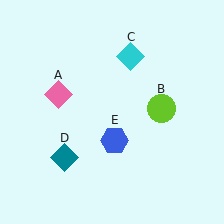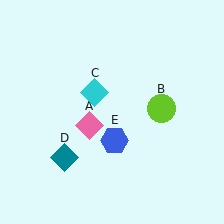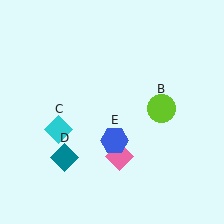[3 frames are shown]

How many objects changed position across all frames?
2 objects changed position: pink diamond (object A), cyan diamond (object C).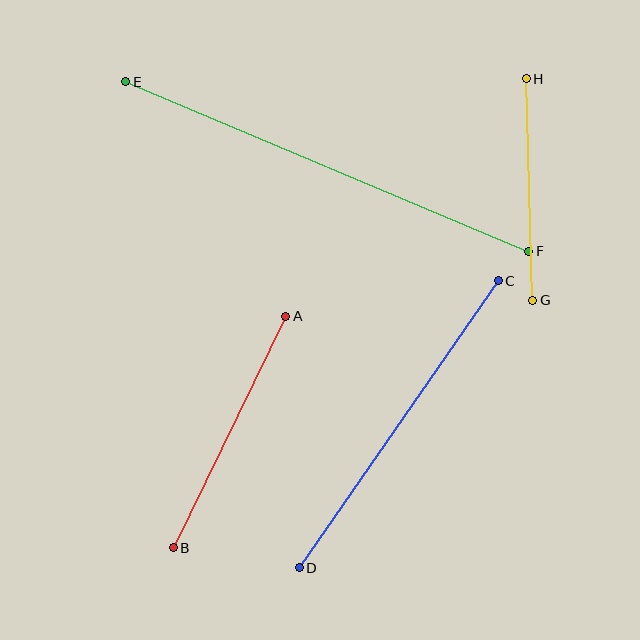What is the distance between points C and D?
The distance is approximately 349 pixels.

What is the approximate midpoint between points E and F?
The midpoint is at approximately (327, 166) pixels.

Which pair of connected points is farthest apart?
Points E and F are farthest apart.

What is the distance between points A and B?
The distance is approximately 257 pixels.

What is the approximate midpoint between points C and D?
The midpoint is at approximately (399, 424) pixels.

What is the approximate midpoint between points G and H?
The midpoint is at approximately (530, 190) pixels.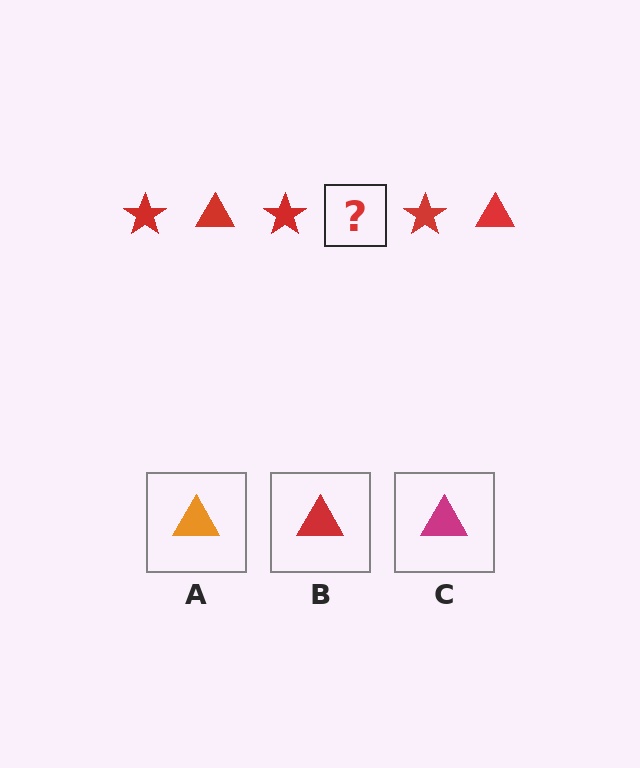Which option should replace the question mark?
Option B.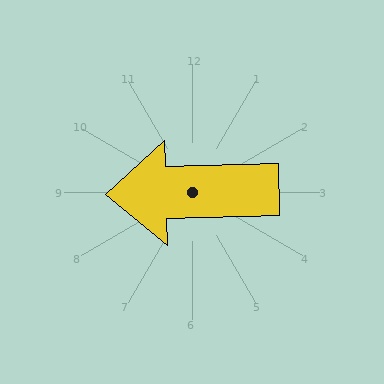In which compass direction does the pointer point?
West.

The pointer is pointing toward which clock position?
Roughly 9 o'clock.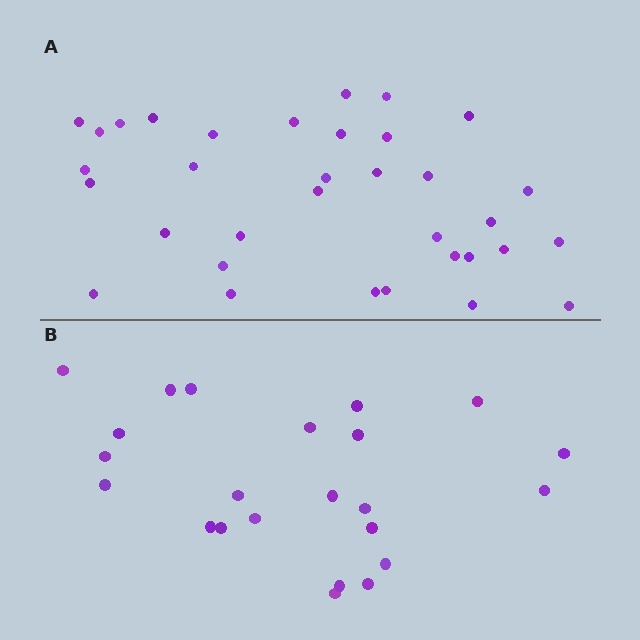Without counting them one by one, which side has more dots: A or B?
Region A (the top region) has more dots.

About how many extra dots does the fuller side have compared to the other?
Region A has roughly 12 or so more dots than region B.